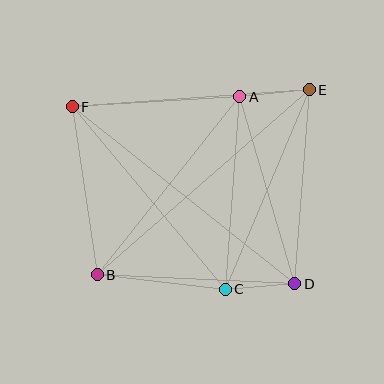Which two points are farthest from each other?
Points D and F are farthest from each other.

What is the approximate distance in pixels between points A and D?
The distance between A and D is approximately 195 pixels.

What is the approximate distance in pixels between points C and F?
The distance between C and F is approximately 238 pixels.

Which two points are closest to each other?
Points C and D are closest to each other.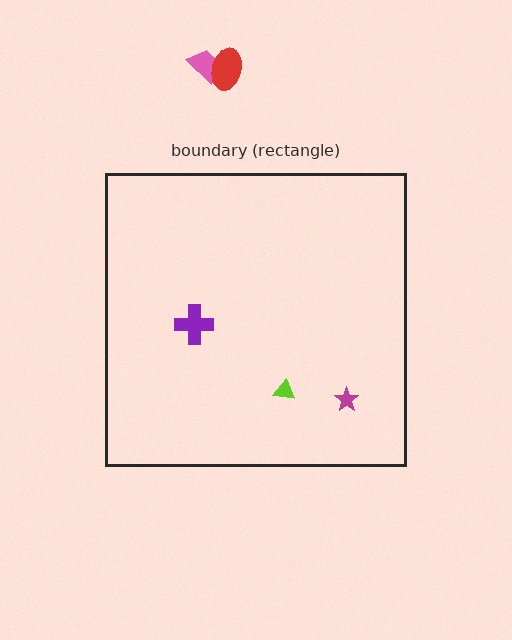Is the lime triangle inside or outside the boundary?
Inside.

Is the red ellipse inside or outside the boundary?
Outside.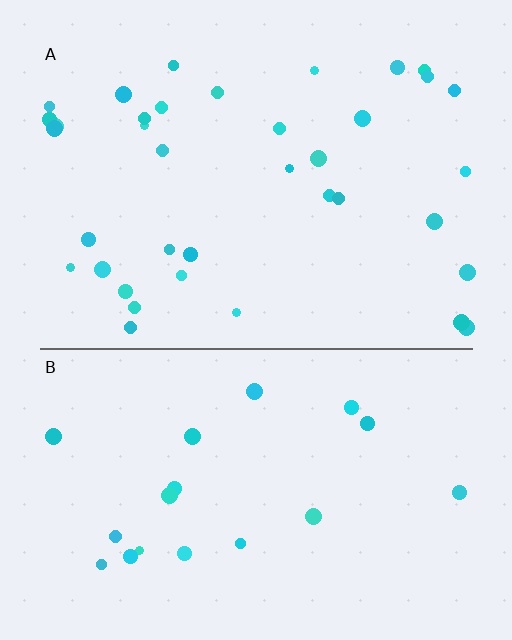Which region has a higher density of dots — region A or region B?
A (the top).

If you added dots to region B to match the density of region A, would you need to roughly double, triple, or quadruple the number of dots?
Approximately double.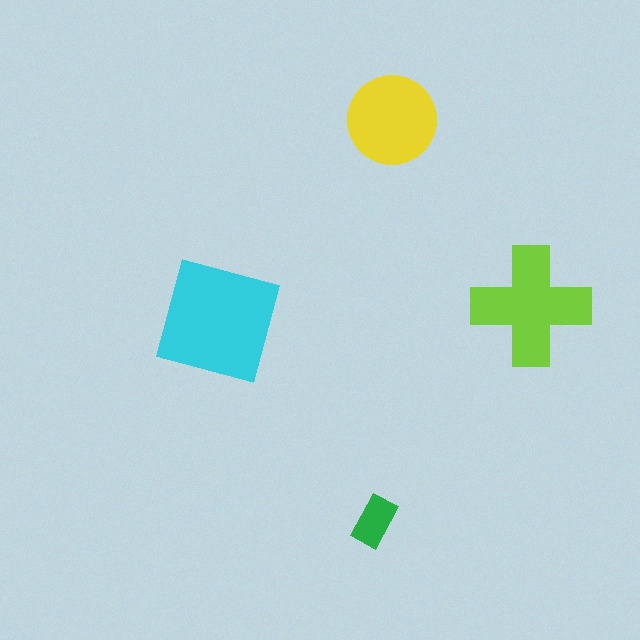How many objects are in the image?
There are 4 objects in the image.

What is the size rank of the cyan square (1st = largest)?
1st.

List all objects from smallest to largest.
The green rectangle, the yellow circle, the lime cross, the cyan square.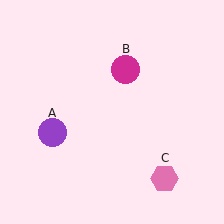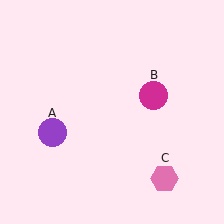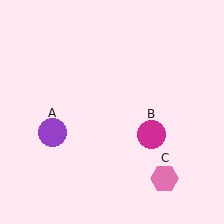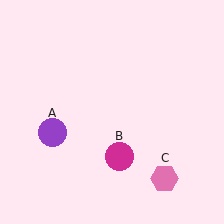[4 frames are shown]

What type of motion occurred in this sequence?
The magenta circle (object B) rotated clockwise around the center of the scene.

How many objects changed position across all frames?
1 object changed position: magenta circle (object B).